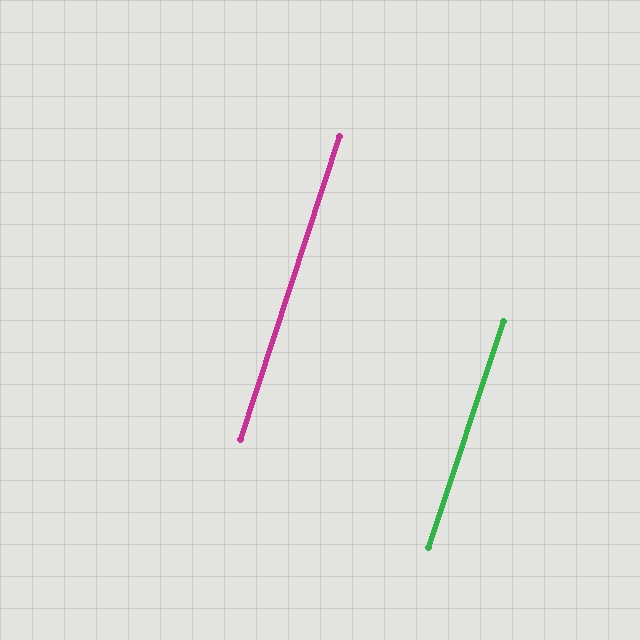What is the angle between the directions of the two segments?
Approximately 0 degrees.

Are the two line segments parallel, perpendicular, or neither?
Parallel — their directions differ by only 0.3°.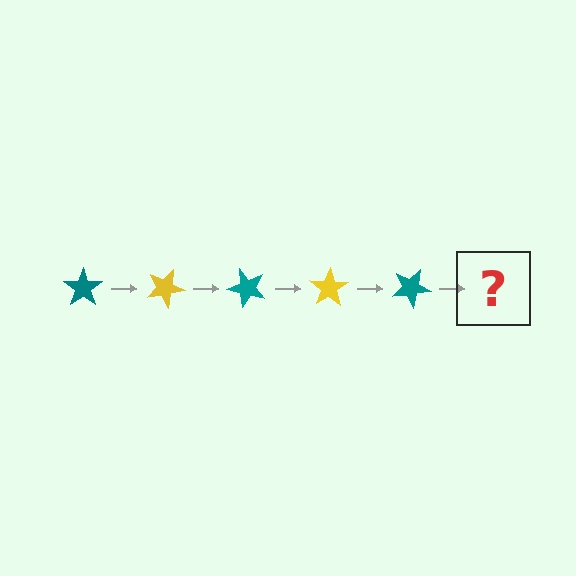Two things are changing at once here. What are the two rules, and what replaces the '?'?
The two rules are that it rotates 25 degrees each step and the color cycles through teal and yellow. The '?' should be a yellow star, rotated 125 degrees from the start.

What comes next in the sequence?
The next element should be a yellow star, rotated 125 degrees from the start.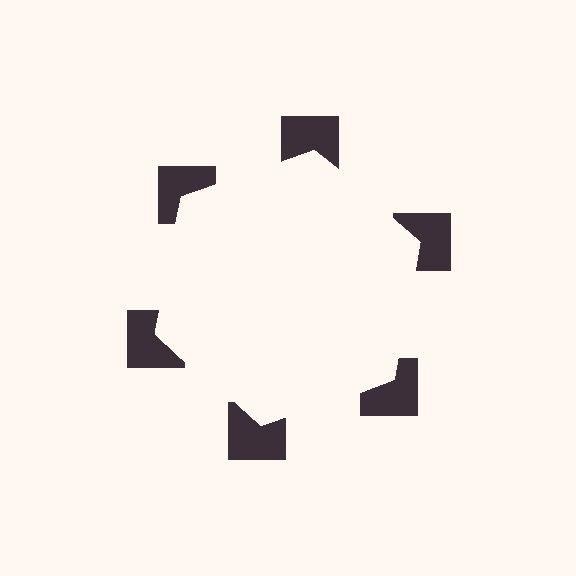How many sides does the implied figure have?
6 sides.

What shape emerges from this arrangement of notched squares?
An illusory hexagon — its edges are inferred from the aligned wedge cuts in the notched squares, not physically drawn.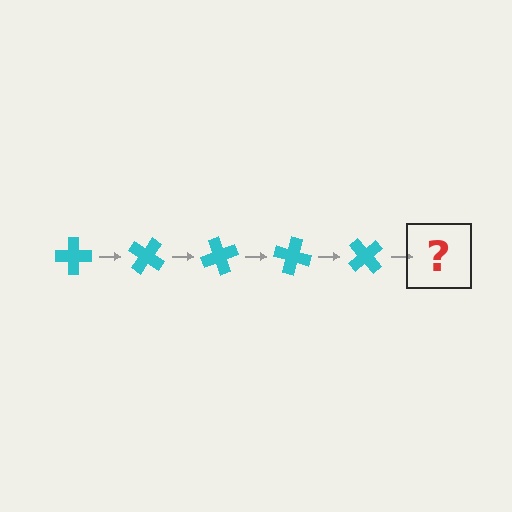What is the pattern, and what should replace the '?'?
The pattern is that the cross rotates 35 degrees each step. The '?' should be a cyan cross rotated 175 degrees.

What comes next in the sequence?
The next element should be a cyan cross rotated 175 degrees.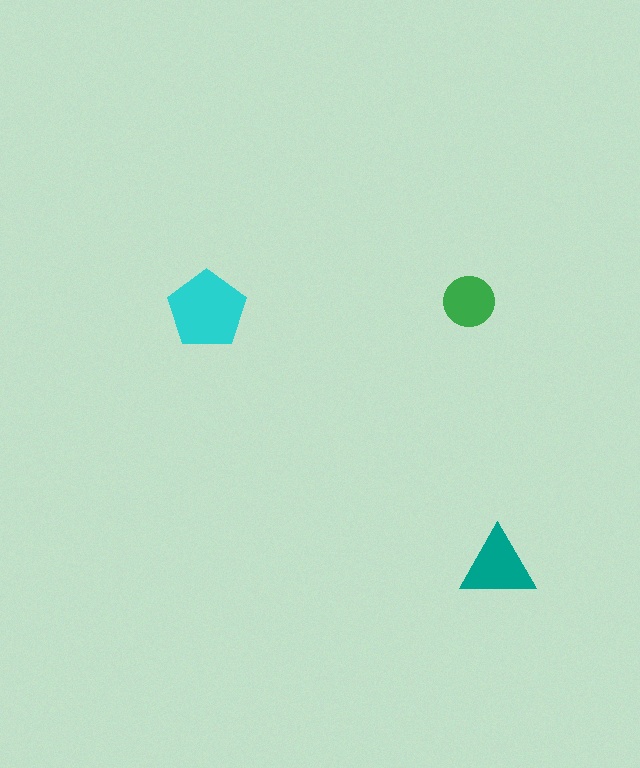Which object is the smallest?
The green circle.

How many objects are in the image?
There are 3 objects in the image.